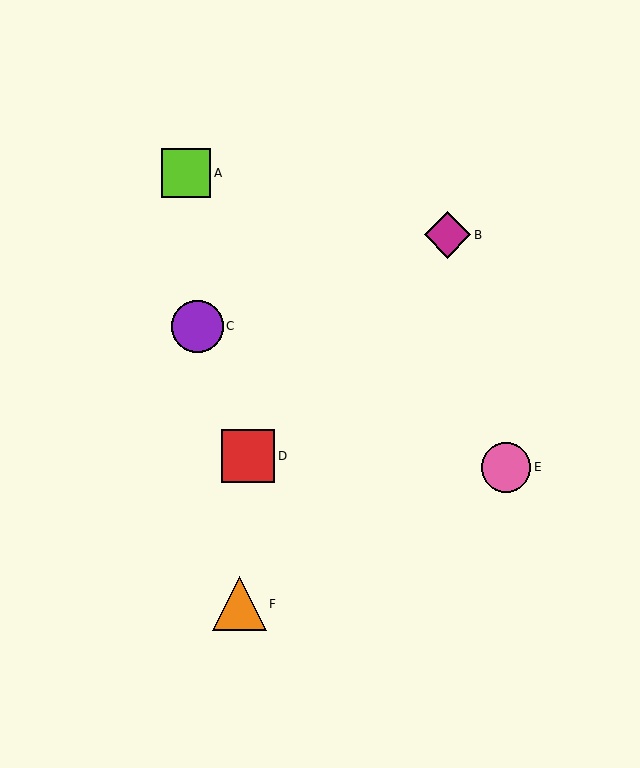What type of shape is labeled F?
Shape F is an orange triangle.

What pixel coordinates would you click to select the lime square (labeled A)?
Click at (186, 173) to select the lime square A.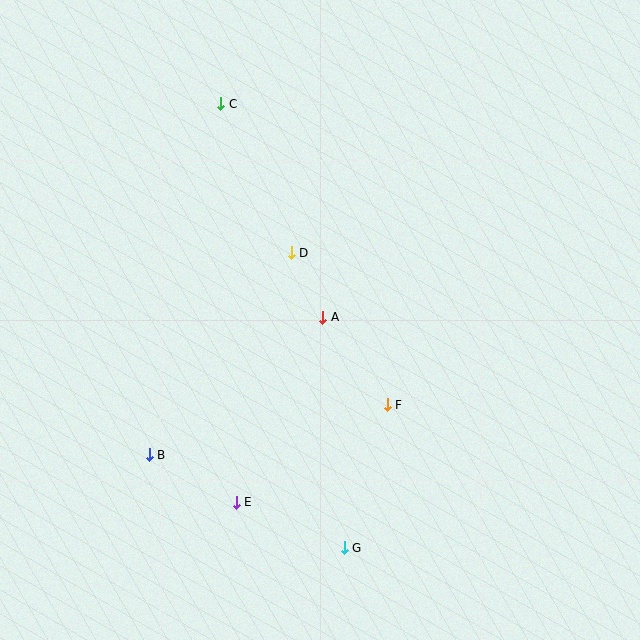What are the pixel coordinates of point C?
Point C is at (221, 104).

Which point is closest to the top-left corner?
Point C is closest to the top-left corner.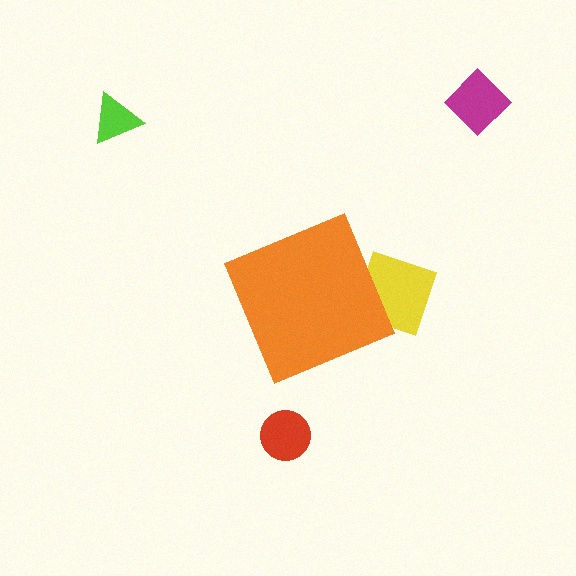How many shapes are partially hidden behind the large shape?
1 shape is partially hidden.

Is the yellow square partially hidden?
Yes, the yellow square is partially hidden behind the orange diamond.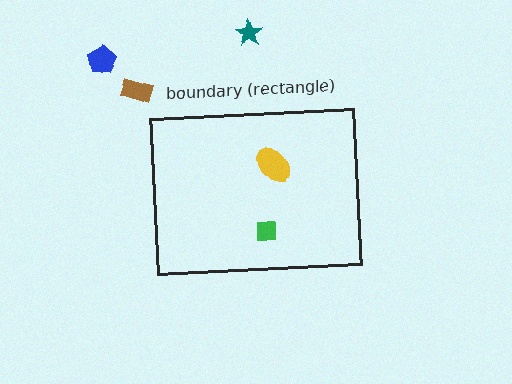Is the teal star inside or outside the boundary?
Outside.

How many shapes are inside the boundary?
2 inside, 3 outside.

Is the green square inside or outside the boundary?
Inside.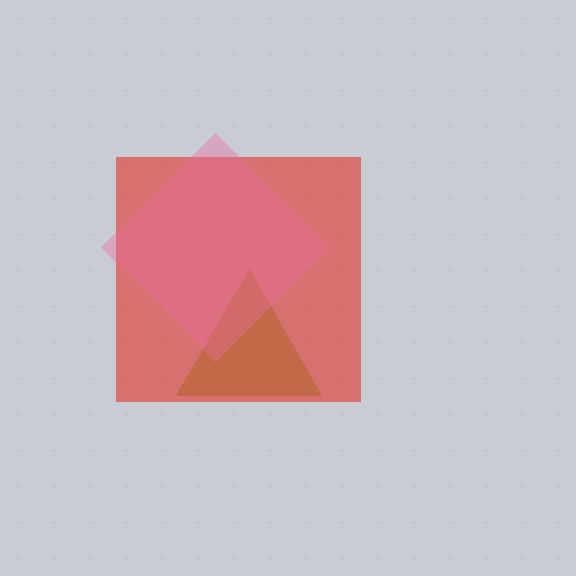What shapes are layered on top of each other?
The layered shapes are: a red square, a brown triangle, a pink diamond.